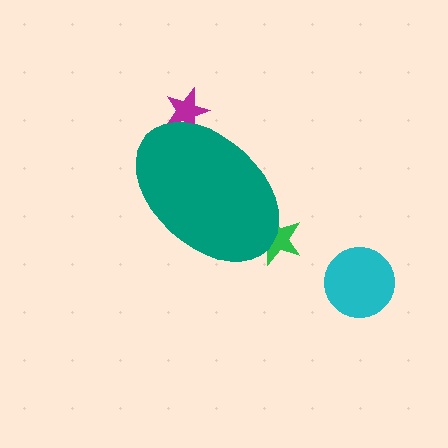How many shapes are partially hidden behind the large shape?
2 shapes are partially hidden.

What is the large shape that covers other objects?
A teal ellipse.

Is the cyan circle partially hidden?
No, the cyan circle is fully visible.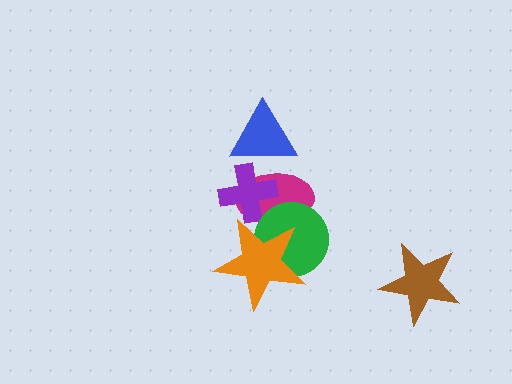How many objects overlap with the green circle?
2 objects overlap with the green circle.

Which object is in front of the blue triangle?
The purple cross is in front of the blue triangle.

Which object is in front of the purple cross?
The orange star is in front of the purple cross.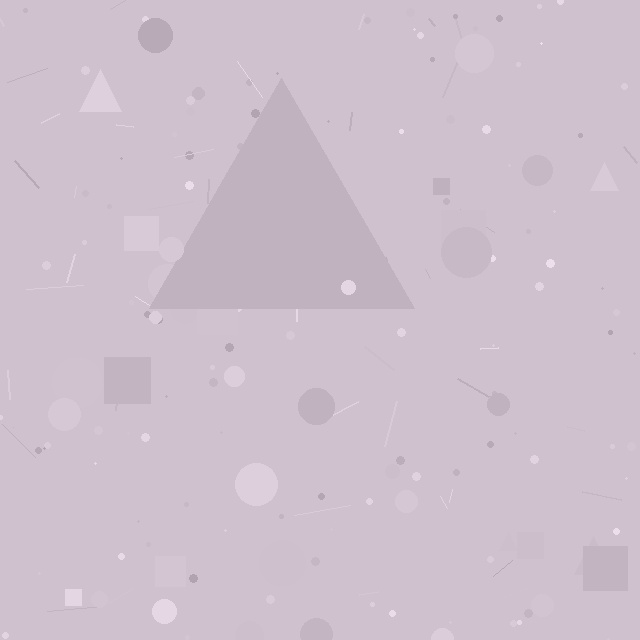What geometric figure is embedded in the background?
A triangle is embedded in the background.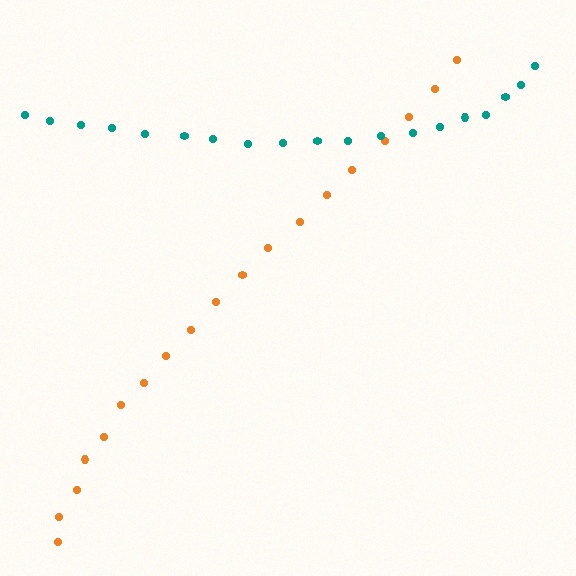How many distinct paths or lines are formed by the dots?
There are 2 distinct paths.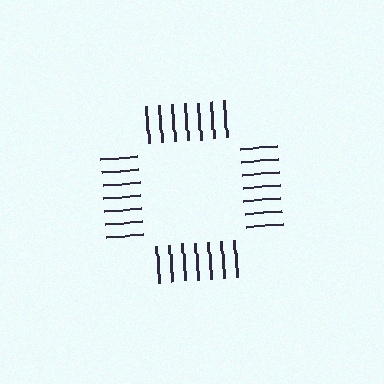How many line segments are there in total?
28 — 7 along each of the 4 edges.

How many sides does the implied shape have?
4 sides — the line-ends trace a square.